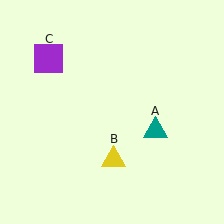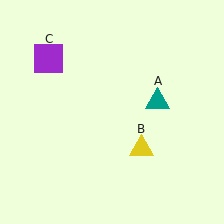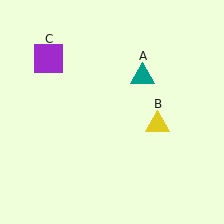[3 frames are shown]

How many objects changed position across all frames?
2 objects changed position: teal triangle (object A), yellow triangle (object B).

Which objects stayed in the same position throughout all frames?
Purple square (object C) remained stationary.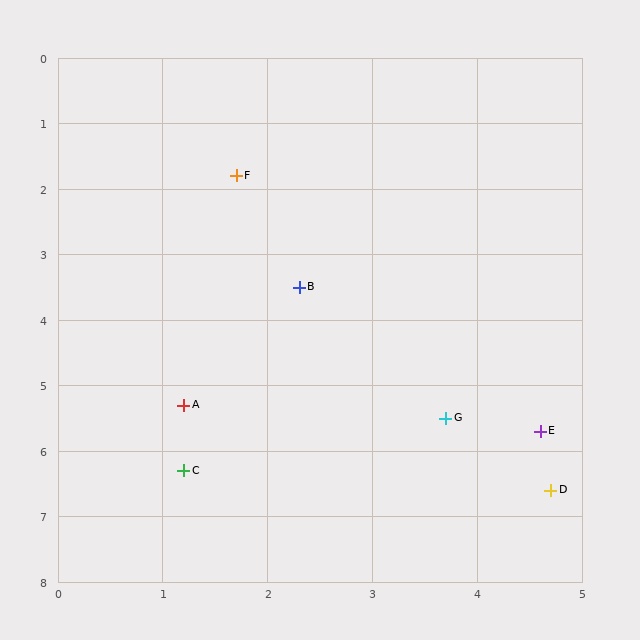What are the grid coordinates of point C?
Point C is at approximately (1.2, 6.3).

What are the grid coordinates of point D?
Point D is at approximately (4.7, 6.6).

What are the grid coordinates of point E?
Point E is at approximately (4.6, 5.7).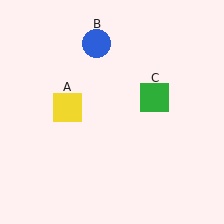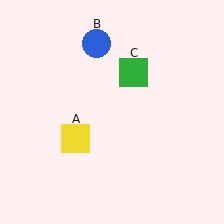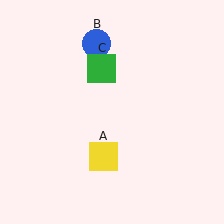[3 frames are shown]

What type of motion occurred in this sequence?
The yellow square (object A), green square (object C) rotated counterclockwise around the center of the scene.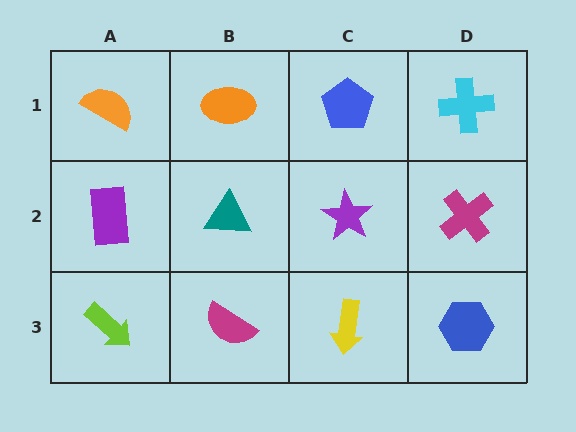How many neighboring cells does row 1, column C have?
3.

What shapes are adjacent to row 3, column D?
A magenta cross (row 2, column D), a yellow arrow (row 3, column C).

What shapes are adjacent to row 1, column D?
A magenta cross (row 2, column D), a blue pentagon (row 1, column C).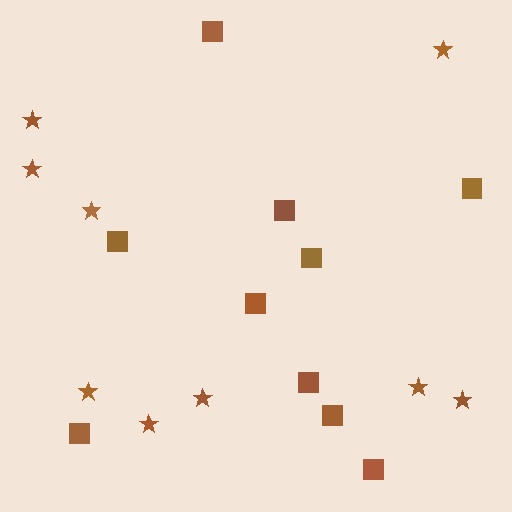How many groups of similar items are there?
There are 2 groups: one group of stars (9) and one group of squares (10).